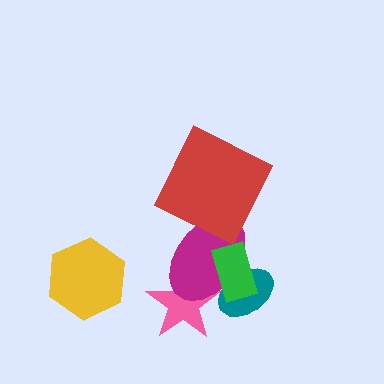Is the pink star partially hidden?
Yes, it is partially covered by another shape.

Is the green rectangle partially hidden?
No, no other shape covers it.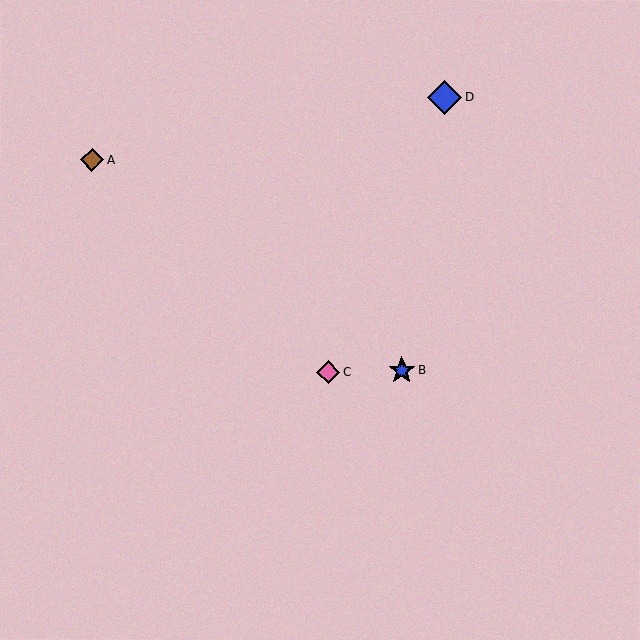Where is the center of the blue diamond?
The center of the blue diamond is at (444, 98).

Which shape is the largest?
The blue diamond (labeled D) is the largest.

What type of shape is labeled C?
Shape C is a pink diamond.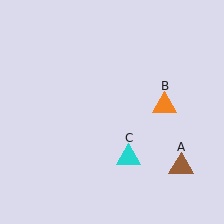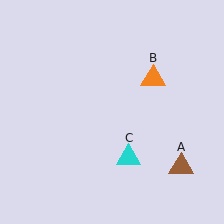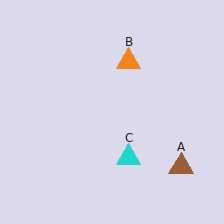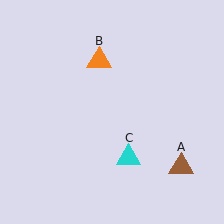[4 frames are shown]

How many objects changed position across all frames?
1 object changed position: orange triangle (object B).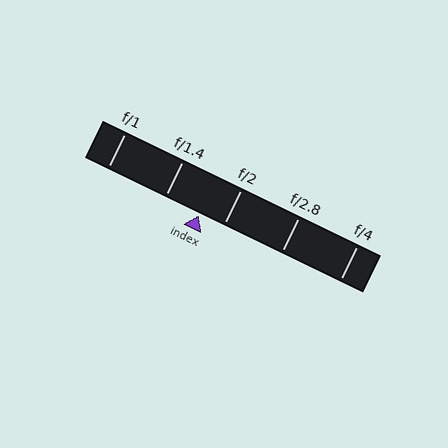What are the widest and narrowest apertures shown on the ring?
The widest aperture shown is f/1 and the narrowest is f/4.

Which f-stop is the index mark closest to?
The index mark is closest to f/2.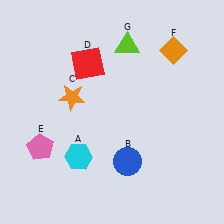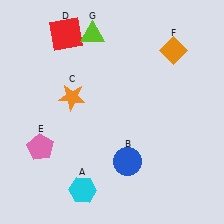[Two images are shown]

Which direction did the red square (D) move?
The red square (D) moved up.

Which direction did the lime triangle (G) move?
The lime triangle (G) moved left.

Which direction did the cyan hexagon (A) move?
The cyan hexagon (A) moved down.